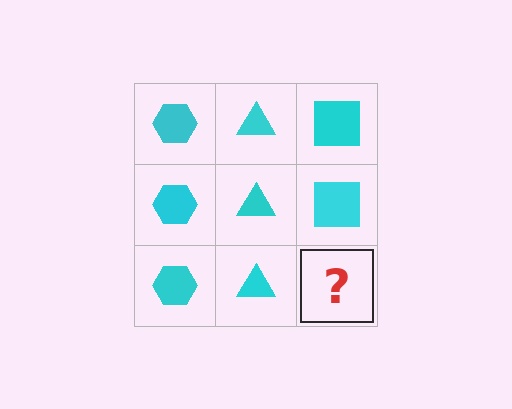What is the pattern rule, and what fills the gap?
The rule is that each column has a consistent shape. The gap should be filled with a cyan square.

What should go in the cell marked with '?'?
The missing cell should contain a cyan square.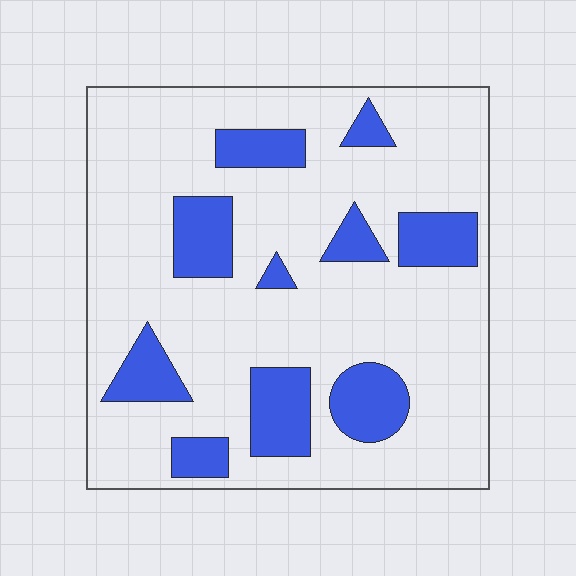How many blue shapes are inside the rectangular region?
10.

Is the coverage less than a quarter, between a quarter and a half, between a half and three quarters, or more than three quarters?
Less than a quarter.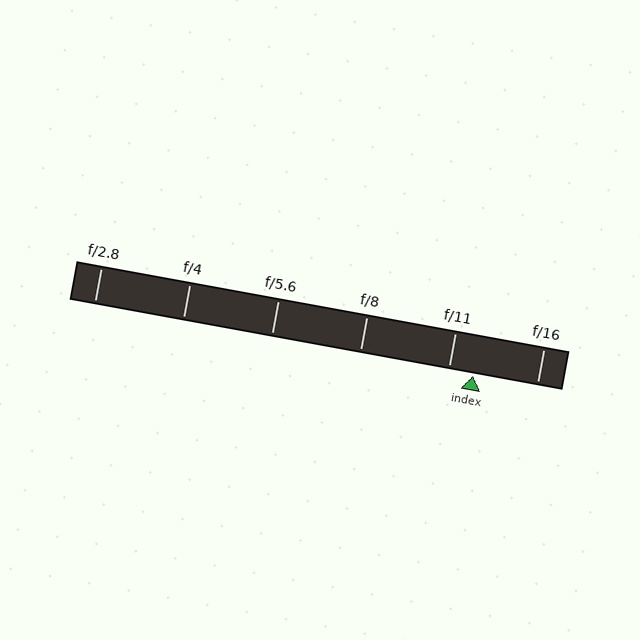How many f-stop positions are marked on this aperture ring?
There are 6 f-stop positions marked.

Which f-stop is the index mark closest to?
The index mark is closest to f/11.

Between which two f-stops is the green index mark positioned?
The index mark is between f/11 and f/16.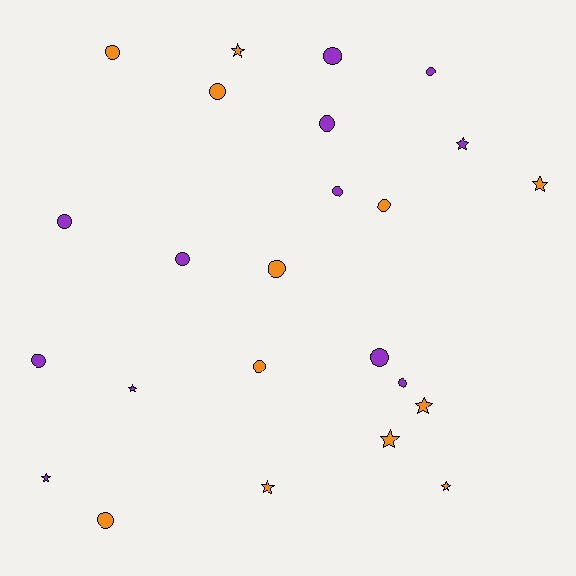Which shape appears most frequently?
Circle, with 15 objects.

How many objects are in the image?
There are 24 objects.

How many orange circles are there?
There are 6 orange circles.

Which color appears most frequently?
Orange, with 12 objects.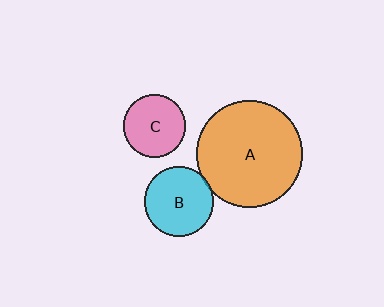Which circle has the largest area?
Circle A (orange).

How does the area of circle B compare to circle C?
Approximately 1.2 times.